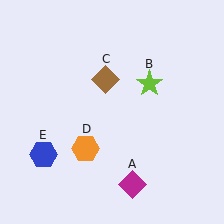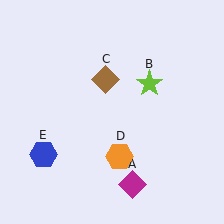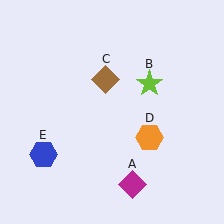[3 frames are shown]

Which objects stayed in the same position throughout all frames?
Magenta diamond (object A) and lime star (object B) and brown diamond (object C) and blue hexagon (object E) remained stationary.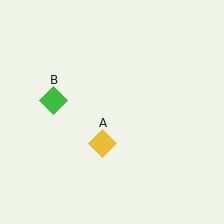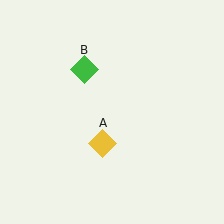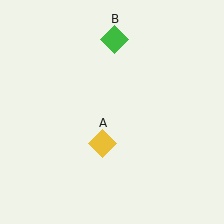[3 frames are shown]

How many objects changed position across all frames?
1 object changed position: green diamond (object B).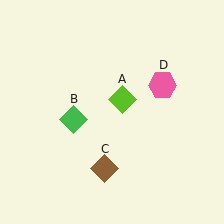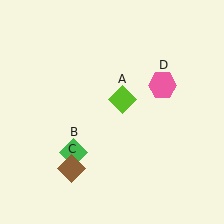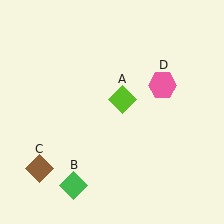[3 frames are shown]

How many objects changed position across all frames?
2 objects changed position: green diamond (object B), brown diamond (object C).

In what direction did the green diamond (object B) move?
The green diamond (object B) moved down.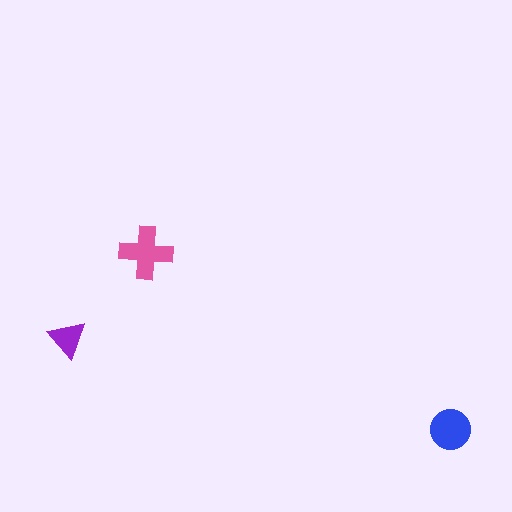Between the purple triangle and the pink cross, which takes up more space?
The pink cross.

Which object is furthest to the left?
The purple triangle is leftmost.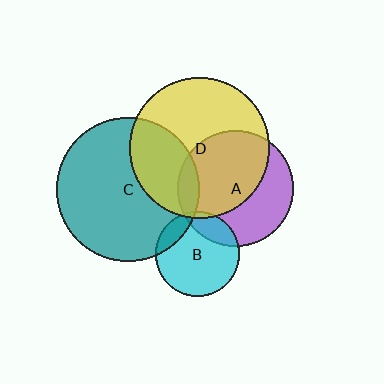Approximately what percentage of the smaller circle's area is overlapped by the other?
Approximately 30%.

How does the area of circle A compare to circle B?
Approximately 1.9 times.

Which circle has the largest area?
Circle C (teal).